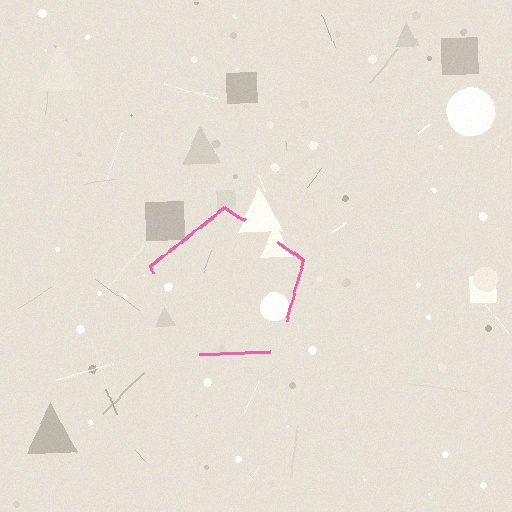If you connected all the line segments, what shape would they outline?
They would outline a pentagon.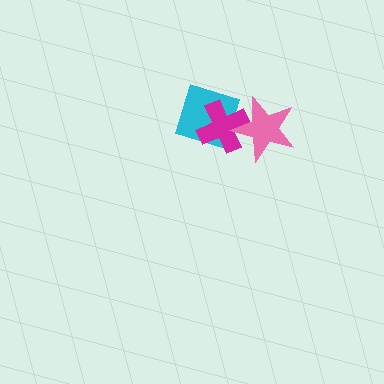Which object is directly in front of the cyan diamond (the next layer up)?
The magenta cross is directly in front of the cyan diamond.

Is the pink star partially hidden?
No, no other shape covers it.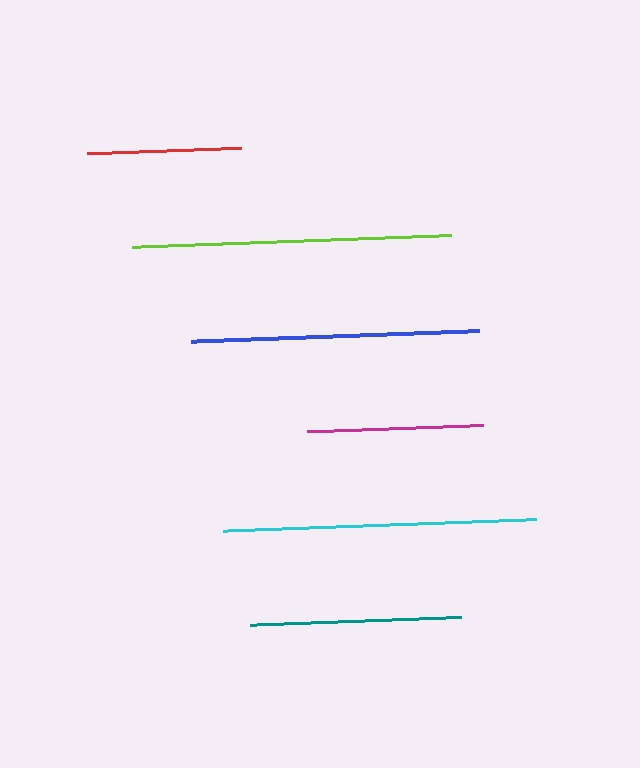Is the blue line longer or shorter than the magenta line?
The blue line is longer than the magenta line.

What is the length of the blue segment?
The blue segment is approximately 288 pixels long.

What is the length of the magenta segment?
The magenta segment is approximately 177 pixels long.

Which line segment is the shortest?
The red line is the shortest at approximately 154 pixels.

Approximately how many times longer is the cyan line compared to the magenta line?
The cyan line is approximately 1.8 times the length of the magenta line.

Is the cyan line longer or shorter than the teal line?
The cyan line is longer than the teal line.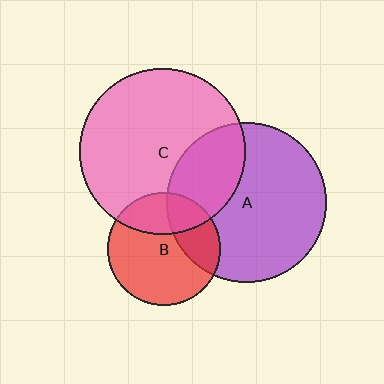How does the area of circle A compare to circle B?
Approximately 2.0 times.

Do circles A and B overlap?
Yes.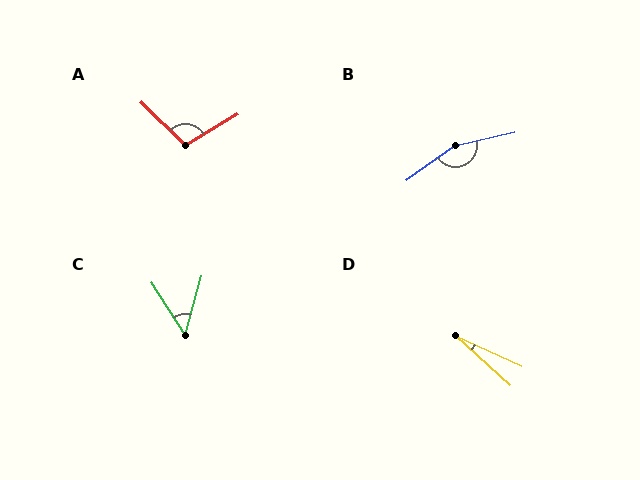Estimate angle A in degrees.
Approximately 105 degrees.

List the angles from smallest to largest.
D (18°), C (48°), A (105°), B (157°).